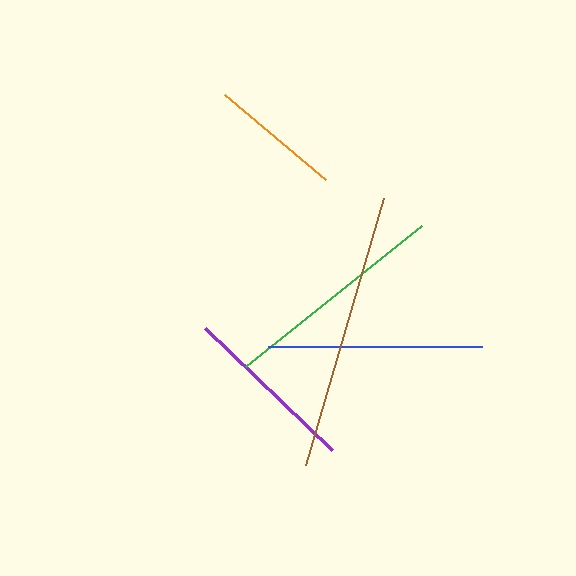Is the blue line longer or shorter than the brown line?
The brown line is longer than the blue line.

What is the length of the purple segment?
The purple segment is approximately 177 pixels long.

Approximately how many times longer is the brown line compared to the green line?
The brown line is approximately 1.2 times the length of the green line.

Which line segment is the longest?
The brown line is the longest at approximately 278 pixels.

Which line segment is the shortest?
The orange line is the shortest at approximately 132 pixels.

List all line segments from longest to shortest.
From longest to shortest: brown, green, blue, purple, orange.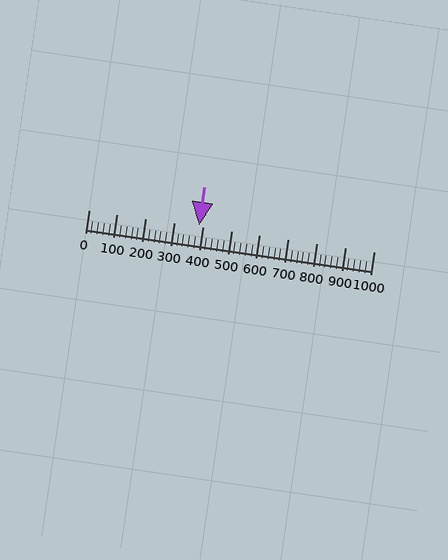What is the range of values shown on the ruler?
The ruler shows values from 0 to 1000.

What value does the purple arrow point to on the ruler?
The purple arrow points to approximately 388.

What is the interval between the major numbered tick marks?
The major tick marks are spaced 100 units apart.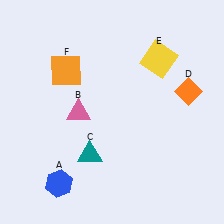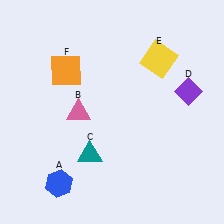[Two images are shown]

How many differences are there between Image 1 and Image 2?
There is 1 difference between the two images.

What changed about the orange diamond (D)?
In Image 1, D is orange. In Image 2, it changed to purple.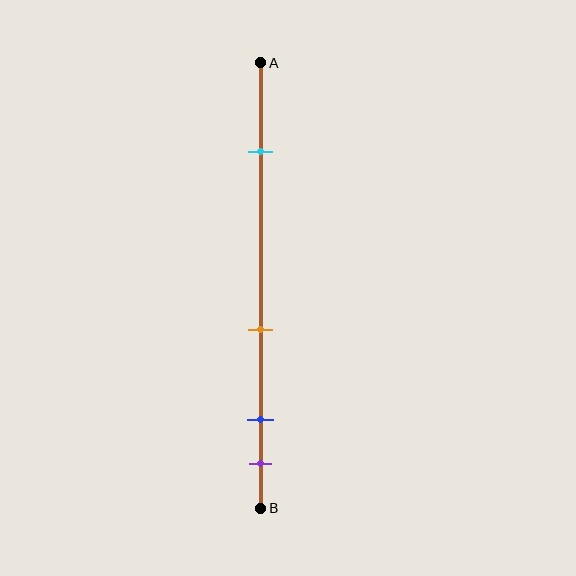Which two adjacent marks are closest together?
The blue and purple marks are the closest adjacent pair.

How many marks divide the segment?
There are 4 marks dividing the segment.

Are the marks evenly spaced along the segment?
No, the marks are not evenly spaced.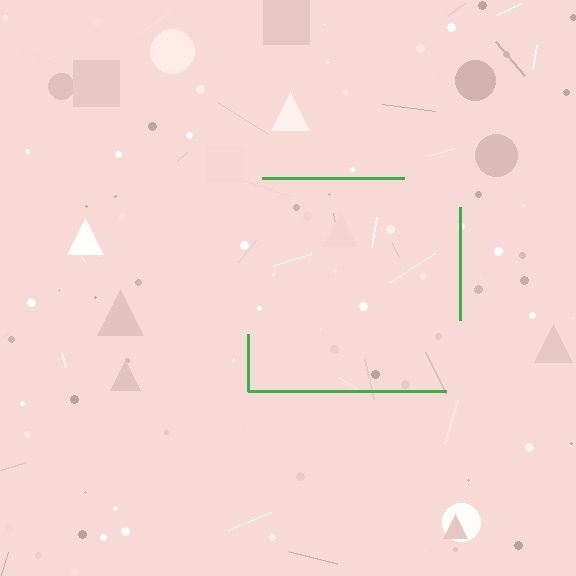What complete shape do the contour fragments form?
The contour fragments form a square.